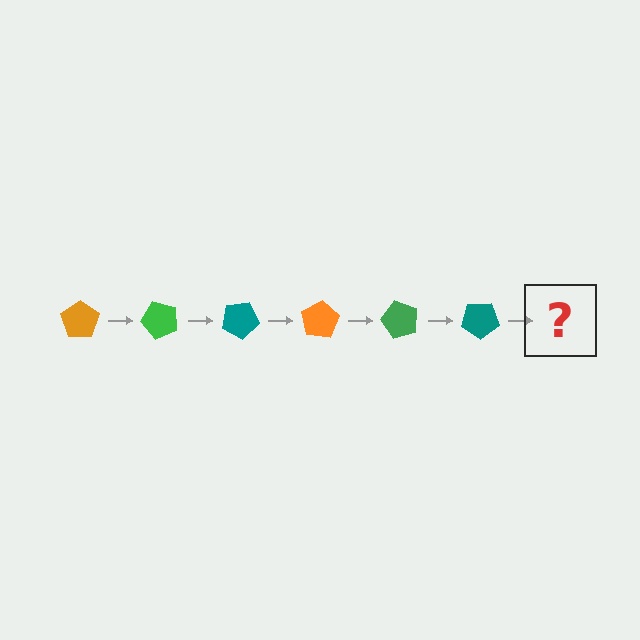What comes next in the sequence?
The next element should be an orange pentagon, rotated 300 degrees from the start.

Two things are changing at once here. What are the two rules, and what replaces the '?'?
The two rules are that it rotates 50 degrees each step and the color cycles through orange, green, and teal. The '?' should be an orange pentagon, rotated 300 degrees from the start.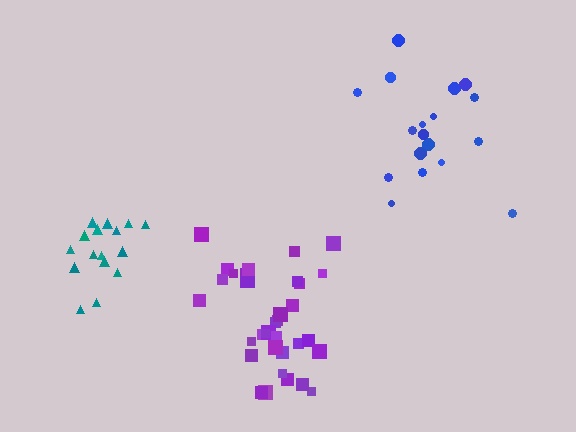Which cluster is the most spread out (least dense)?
Blue.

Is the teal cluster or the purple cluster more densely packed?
Teal.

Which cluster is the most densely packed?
Teal.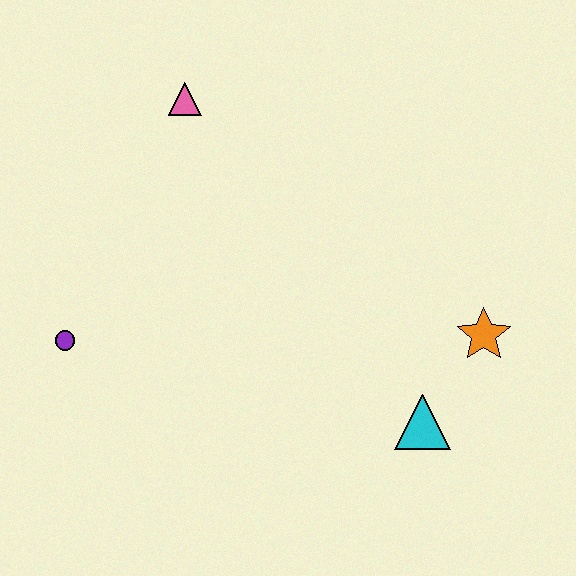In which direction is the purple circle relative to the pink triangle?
The purple circle is below the pink triangle.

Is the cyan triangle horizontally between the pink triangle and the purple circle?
No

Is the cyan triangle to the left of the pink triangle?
No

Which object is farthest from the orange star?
The purple circle is farthest from the orange star.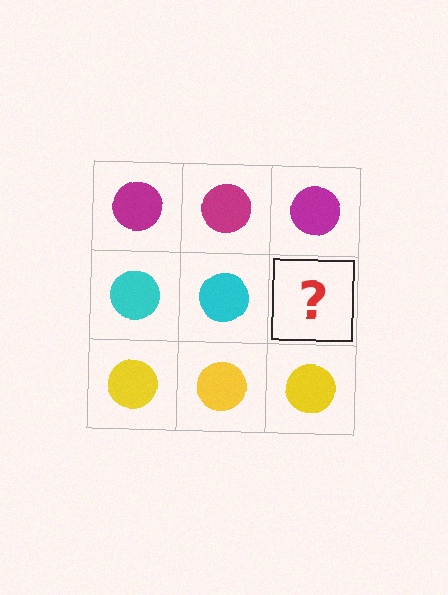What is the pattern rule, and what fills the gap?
The rule is that each row has a consistent color. The gap should be filled with a cyan circle.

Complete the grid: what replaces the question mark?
The question mark should be replaced with a cyan circle.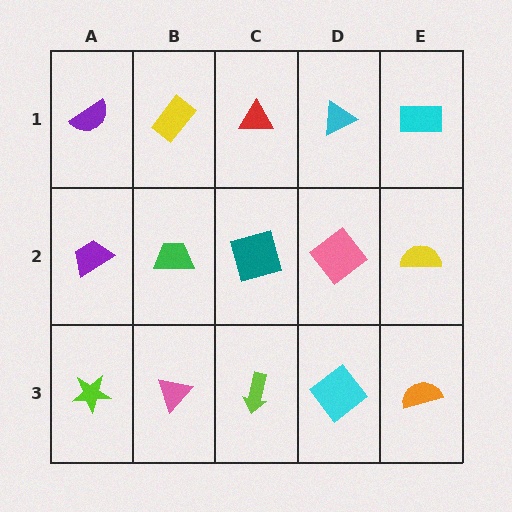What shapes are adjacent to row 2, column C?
A red triangle (row 1, column C), a lime arrow (row 3, column C), a green trapezoid (row 2, column B), a pink diamond (row 2, column D).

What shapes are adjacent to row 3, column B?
A green trapezoid (row 2, column B), a lime star (row 3, column A), a lime arrow (row 3, column C).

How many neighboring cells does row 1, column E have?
2.